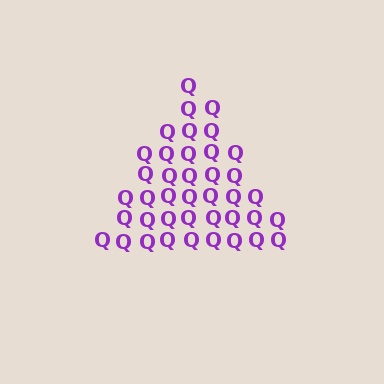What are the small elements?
The small elements are letter Q's.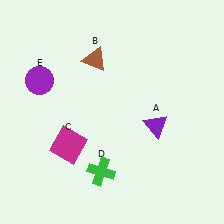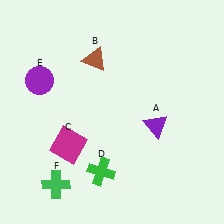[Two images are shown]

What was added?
A green cross (F) was added in Image 2.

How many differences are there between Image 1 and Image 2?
There is 1 difference between the two images.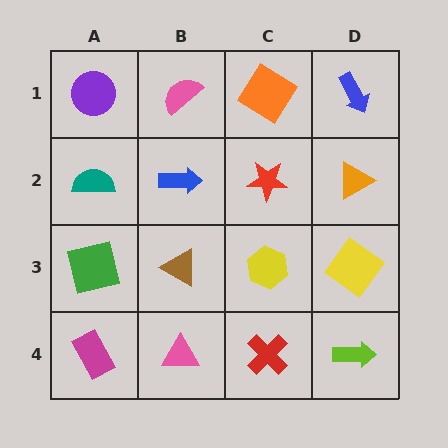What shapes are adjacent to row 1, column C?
A red star (row 2, column C), a pink semicircle (row 1, column B), a blue arrow (row 1, column D).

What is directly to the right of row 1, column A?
A pink semicircle.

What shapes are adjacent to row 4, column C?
A yellow hexagon (row 3, column C), a pink triangle (row 4, column B), a lime arrow (row 4, column D).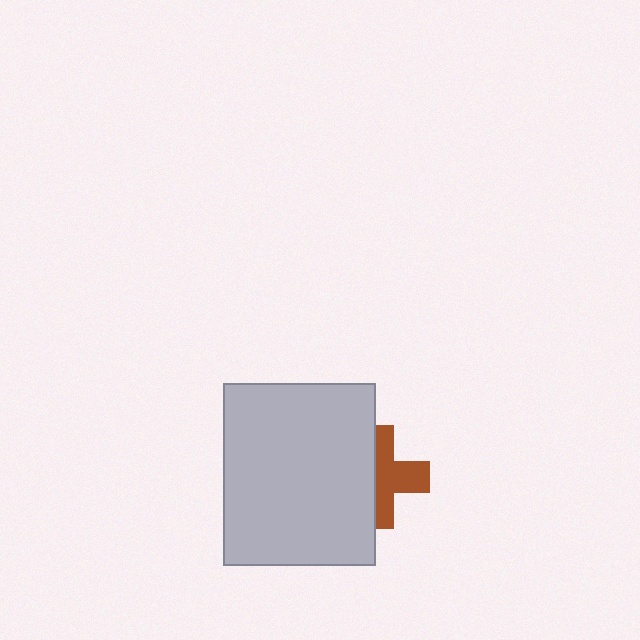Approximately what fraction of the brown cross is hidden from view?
Roughly 46% of the brown cross is hidden behind the light gray rectangle.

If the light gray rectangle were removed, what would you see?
You would see the complete brown cross.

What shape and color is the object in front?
The object in front is a light gray rectangle.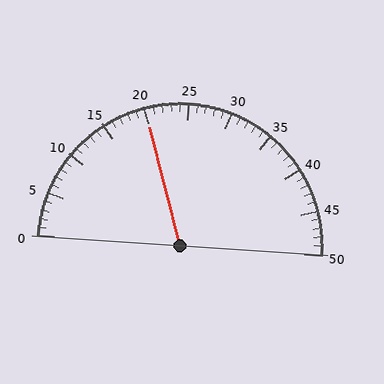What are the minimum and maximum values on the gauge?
The gauge ranges from 0 to 50.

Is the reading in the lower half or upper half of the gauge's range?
The reading is in the lower half of the range (0 to 50).